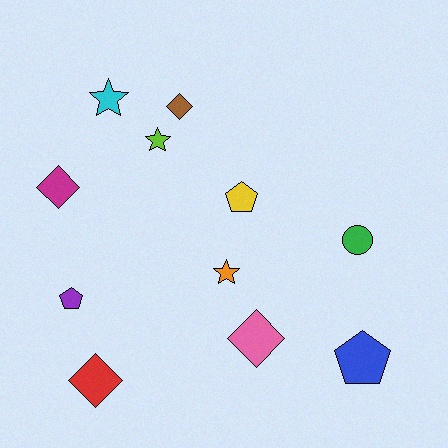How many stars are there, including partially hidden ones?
There are 3 stars.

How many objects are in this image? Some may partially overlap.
There are 11 objects.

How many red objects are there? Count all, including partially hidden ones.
There is 1 red object.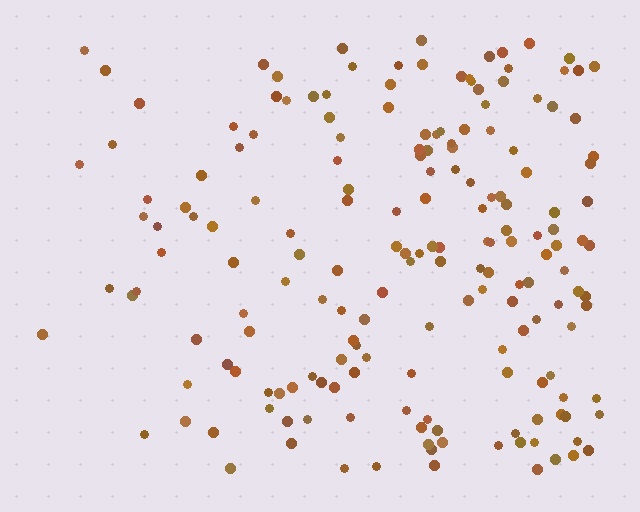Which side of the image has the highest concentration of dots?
The right.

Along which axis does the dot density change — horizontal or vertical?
Horizontal.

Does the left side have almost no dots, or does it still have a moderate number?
Still a moderate number, just noticeably fewer than the right.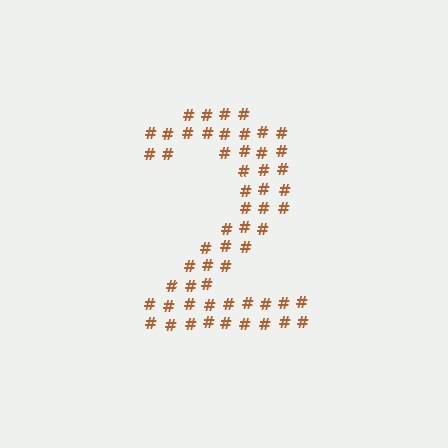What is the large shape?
The large shape is the digit 2.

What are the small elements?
The small elements are hash symbols.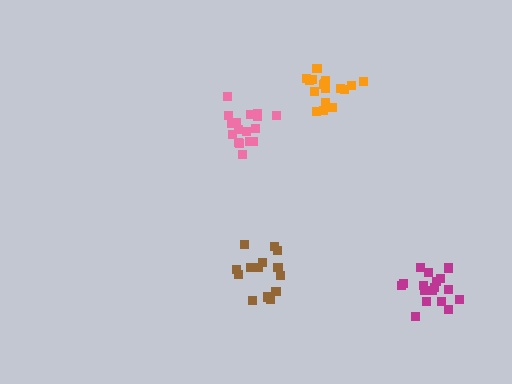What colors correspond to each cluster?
The clusters are colored: magenta, orange, brown, pink.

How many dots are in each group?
Group 1: 17 dots, Group 2: 17 dots, Group 3: 14 dots, Group 4: 17 dots (65 total).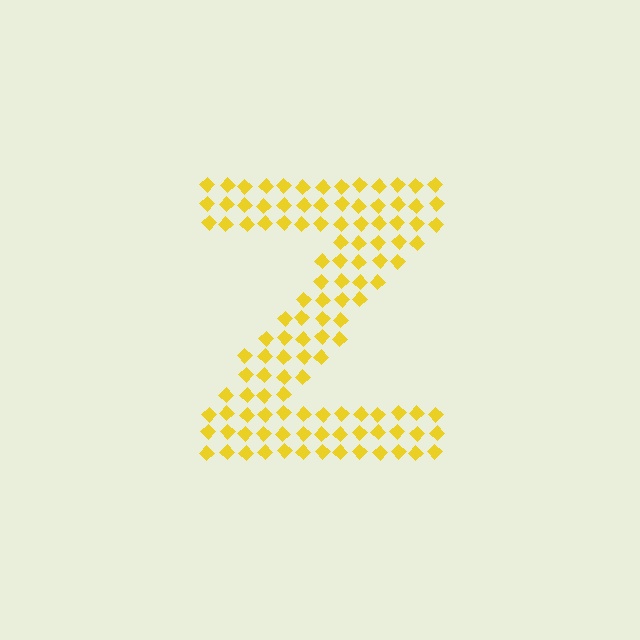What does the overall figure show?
The overall figure shows the letter Z.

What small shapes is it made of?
It is made of small diamonds.